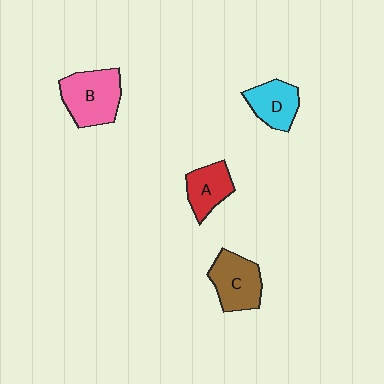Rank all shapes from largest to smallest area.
From largest to smallest: B (pink), C (brown), D (cyan), A (red).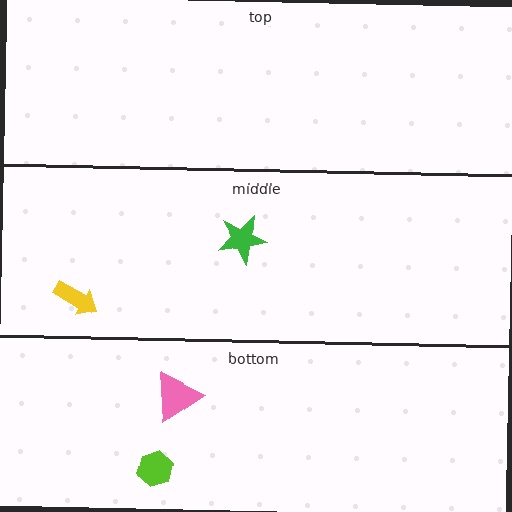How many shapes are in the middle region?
2.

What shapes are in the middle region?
The green star, the yellow arrow.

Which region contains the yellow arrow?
The middle region.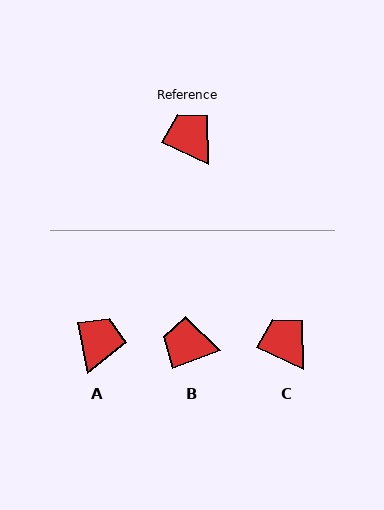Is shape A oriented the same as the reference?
No, it is off by about 53 degrees.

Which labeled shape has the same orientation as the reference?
C.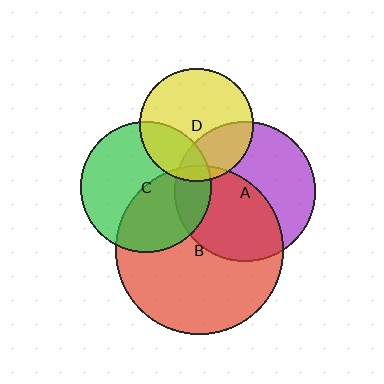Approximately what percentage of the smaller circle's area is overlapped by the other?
Approximately 5%.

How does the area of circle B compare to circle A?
Approximately 1.4 times.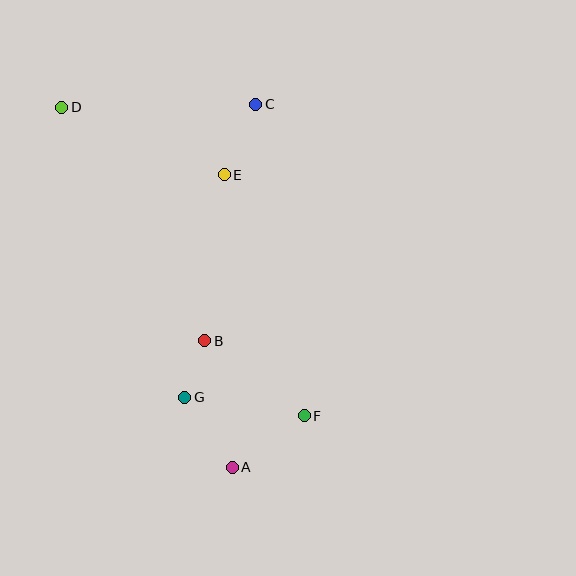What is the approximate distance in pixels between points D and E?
The distance between D and E is approximately 176 pixels.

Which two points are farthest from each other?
Points A and D are farthest from each other.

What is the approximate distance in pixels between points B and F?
The distance between B and F is approximately 125 pixels.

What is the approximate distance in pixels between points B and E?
The distance between B and E is approximately 167 pixels.